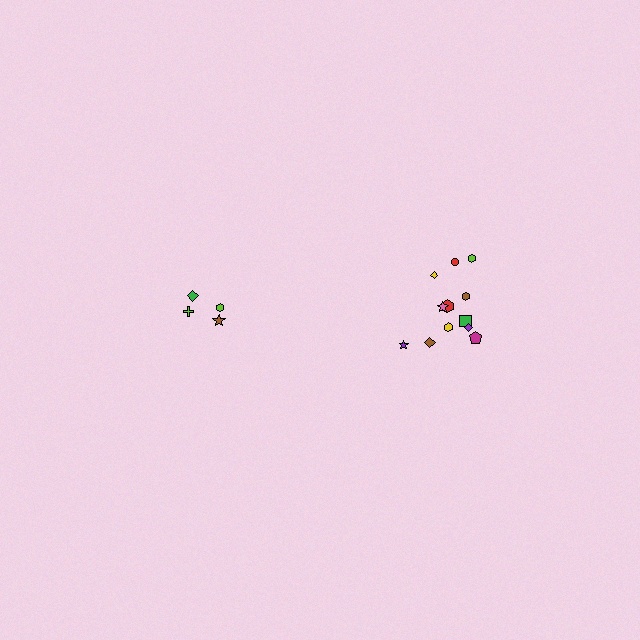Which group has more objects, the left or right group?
The right group.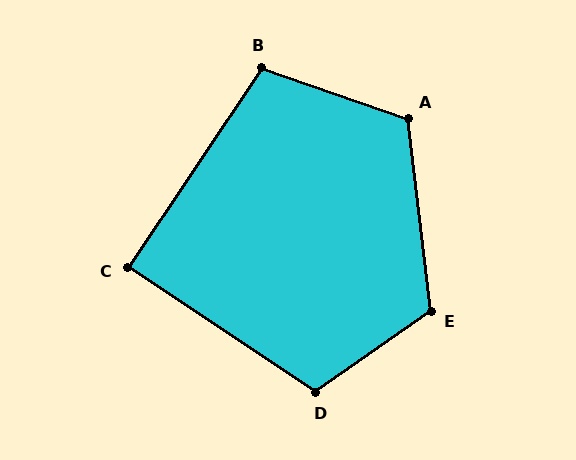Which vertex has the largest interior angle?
E, at approximately 119 degrees.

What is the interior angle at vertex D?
Approximately 111 degrees (obtuse).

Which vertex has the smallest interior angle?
C, at approximately 90 degrees.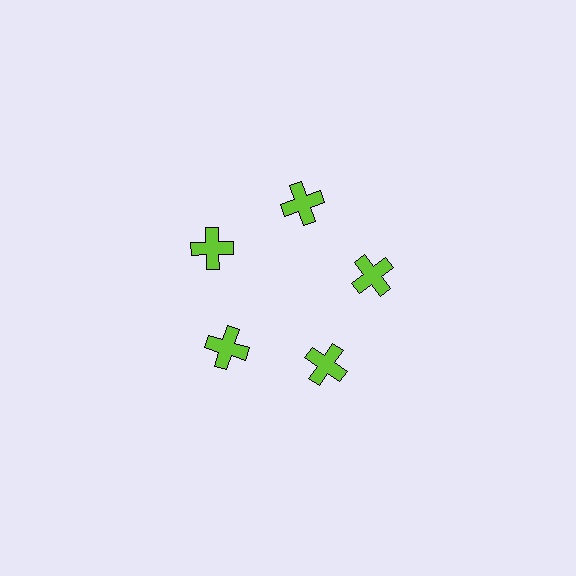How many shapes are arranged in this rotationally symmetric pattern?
There are 5 shapes, arranged in 5 groups of 1.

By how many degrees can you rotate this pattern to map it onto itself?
The pattern maps onto itself every 72 degrees of rotation.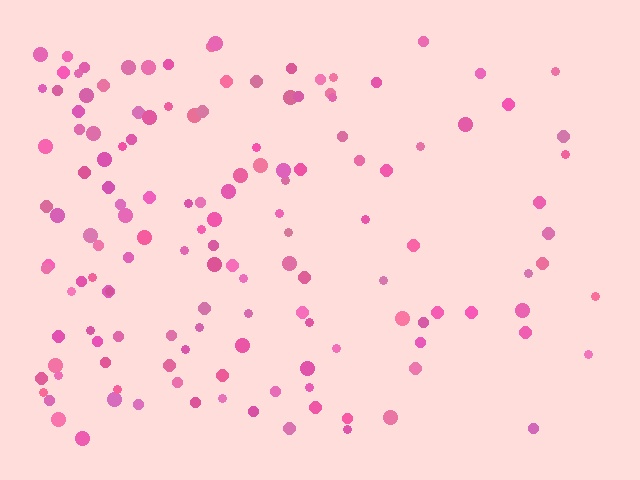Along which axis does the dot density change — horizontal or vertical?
Horizontal.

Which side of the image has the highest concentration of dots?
The left.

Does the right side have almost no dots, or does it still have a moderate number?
Still a moderate number, just noticeably fewer than the left.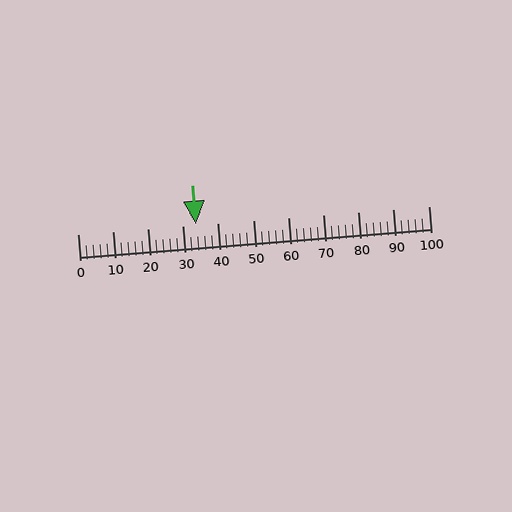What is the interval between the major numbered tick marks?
The major tick marks are spaced 10 units apart.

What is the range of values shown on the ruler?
The ruler shows values from 0 to 100.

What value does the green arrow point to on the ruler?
The green arrow points to approximately 34.